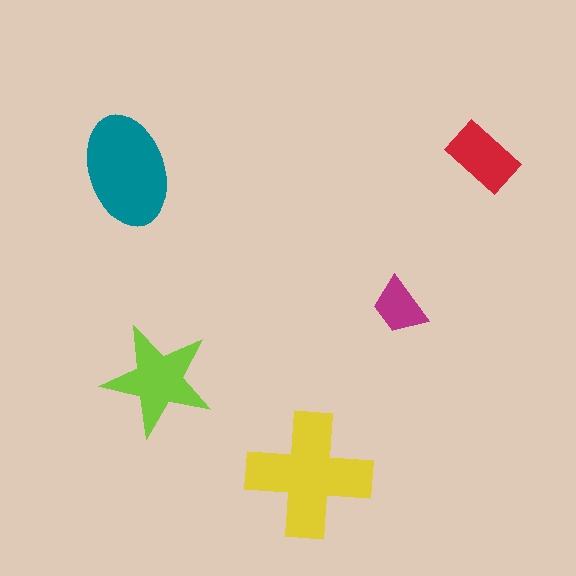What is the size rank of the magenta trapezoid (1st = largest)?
5th.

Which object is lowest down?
The yellow cross is bottommost.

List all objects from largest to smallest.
The yellow cross, the teal ellipse, the lime star, the red rectangle, the magenta trapezoid.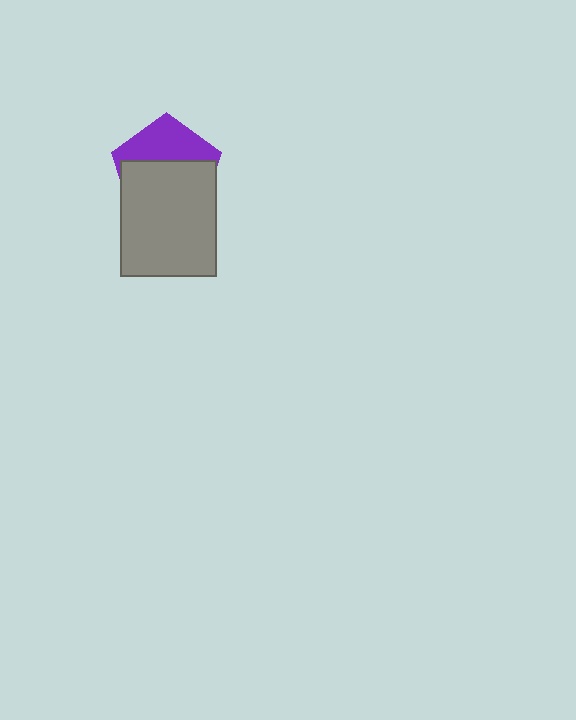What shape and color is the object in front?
The object in front is a gray rectangle.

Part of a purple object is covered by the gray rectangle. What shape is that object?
It is a pentagon.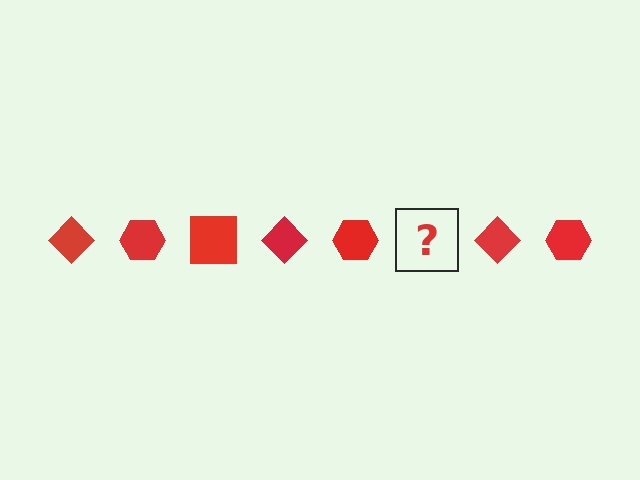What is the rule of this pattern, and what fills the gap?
The rule is that the pattern cycles through diamond, hexagon, square shapes in red. The gap should be filled with a red square.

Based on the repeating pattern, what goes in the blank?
The blank should be a red square.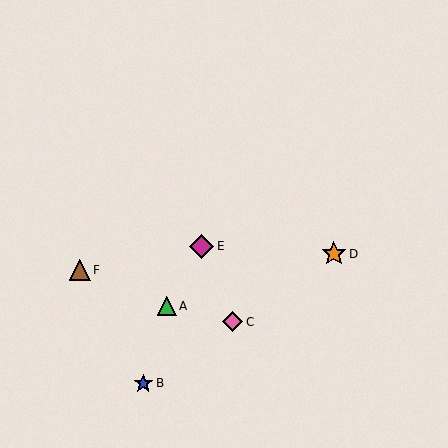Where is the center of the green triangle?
The center of the green triangle is at (167, 306).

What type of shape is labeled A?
Shape A is a green triangle.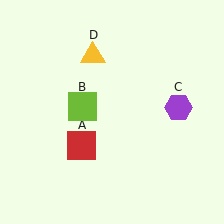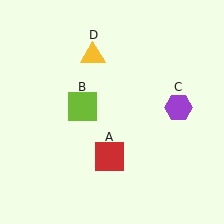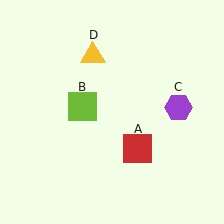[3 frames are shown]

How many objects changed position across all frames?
1 object changed position: red square (object A).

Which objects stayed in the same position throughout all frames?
Lime square (object B) and purple hexagon (object C) and yellow triangle (object D) remained stationary.